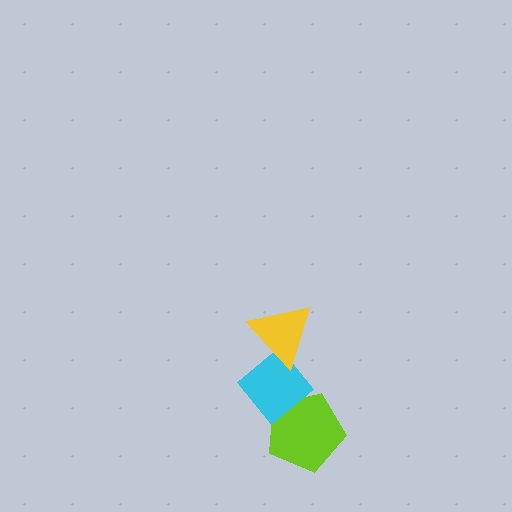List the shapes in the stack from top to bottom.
From top to bottom: the yellow triangle, the cyan diamond, the lime pentagon.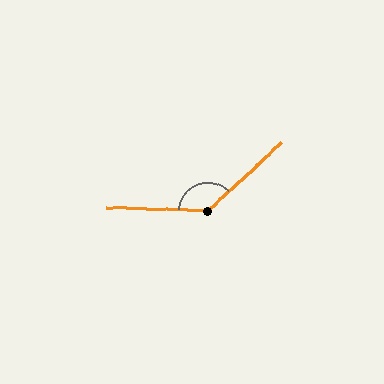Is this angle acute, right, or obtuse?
It is obtuse.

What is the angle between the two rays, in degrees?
Approximately 136 degrees.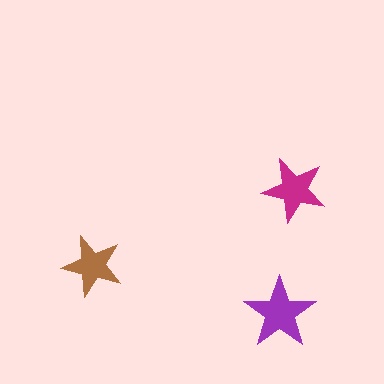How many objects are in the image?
There are 3 objects in the image.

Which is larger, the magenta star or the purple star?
The purple one.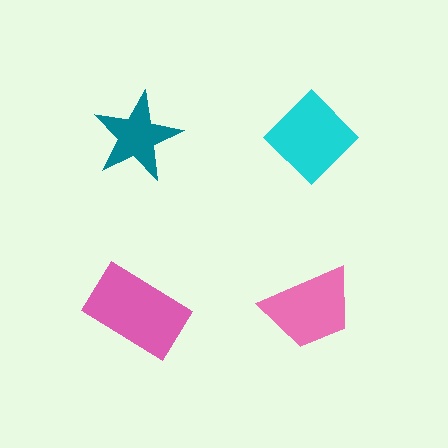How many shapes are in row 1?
2 shapes.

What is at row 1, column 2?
A cyan diamond.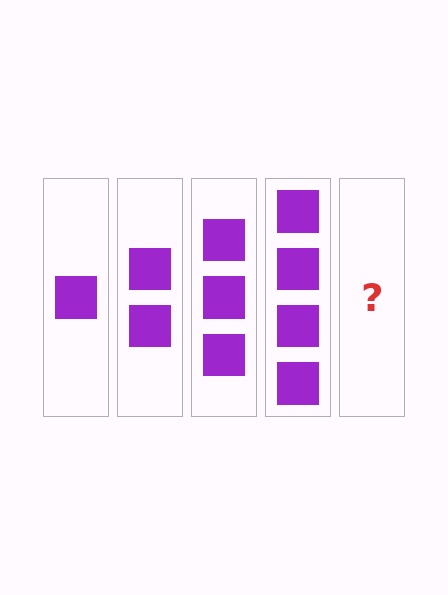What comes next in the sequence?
The next element should be 5 squares.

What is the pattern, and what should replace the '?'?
The pattern is that each step adds one more square. The '?' should be 5 squares.